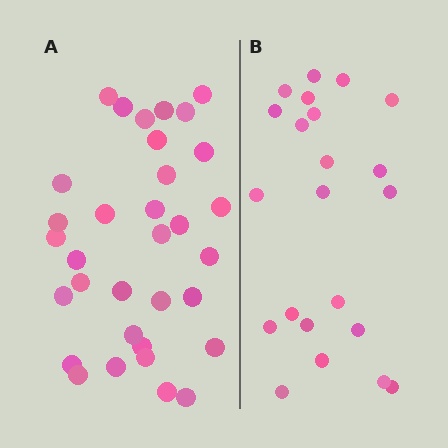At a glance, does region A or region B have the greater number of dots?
Region A (the left region) has more dots.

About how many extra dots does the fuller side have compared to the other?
Region A has roughly 12 or so more dots than region B.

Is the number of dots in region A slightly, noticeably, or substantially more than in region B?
Region A has substantially more. The ratio is roughly 1.5 to 1.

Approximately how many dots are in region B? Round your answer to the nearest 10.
About 20 dots. (The exact count is 22, which rounds to 20.)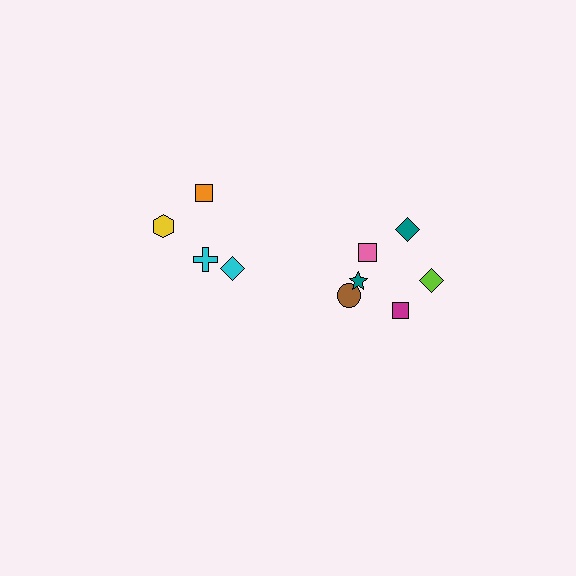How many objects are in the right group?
There are 6 objects.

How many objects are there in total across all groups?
There are 10 objects.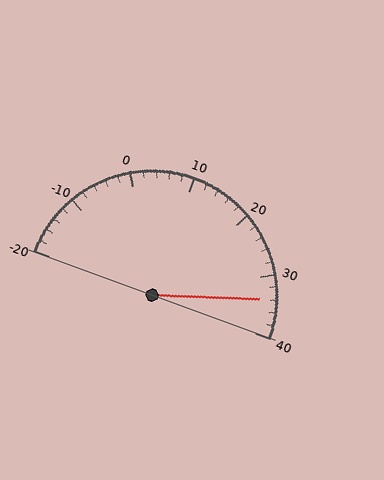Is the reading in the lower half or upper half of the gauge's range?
The reading is in the upper half of the range (-20 to 40).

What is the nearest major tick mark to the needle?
The nearest major tick mark is 30.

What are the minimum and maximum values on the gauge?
The gauge ranges from -20 to 40.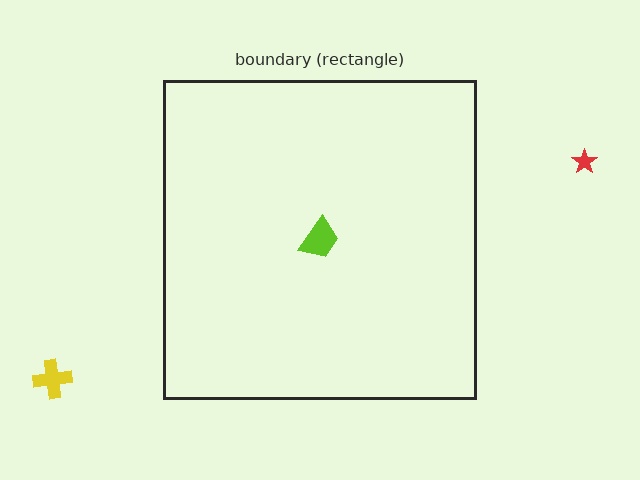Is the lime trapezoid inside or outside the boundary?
Inside.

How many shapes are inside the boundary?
1 inside, 2 outside.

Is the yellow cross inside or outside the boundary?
Outside.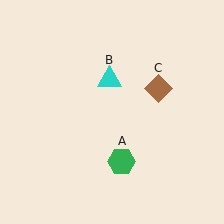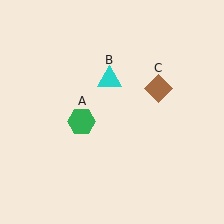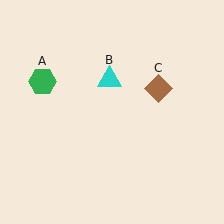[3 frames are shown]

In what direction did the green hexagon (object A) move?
The green hexagon (object A) moved up and to the left.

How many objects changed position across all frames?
1 object changed position: green hexagon (object A).